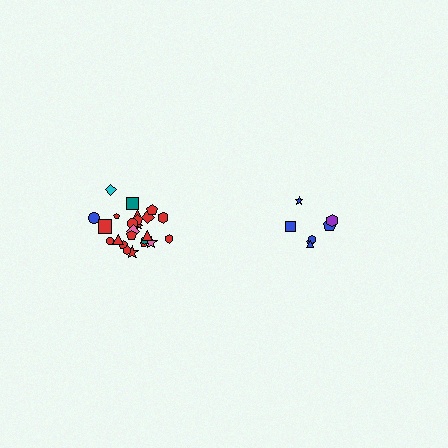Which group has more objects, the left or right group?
The left group.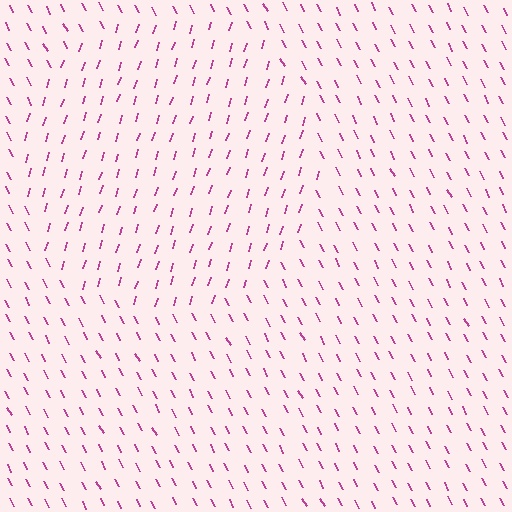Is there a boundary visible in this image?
Yes, there is a texture boundary formed by a change in line orientation.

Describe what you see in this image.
The image is filled with small magenta line segments. A circle region in the image has lines oriented differently from the surrounding lines, creating a visible texture boundary.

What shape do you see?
I see a circle.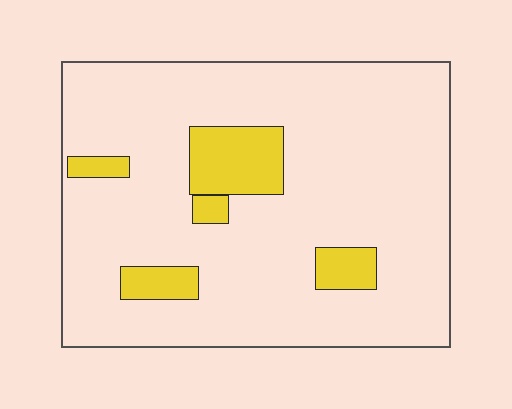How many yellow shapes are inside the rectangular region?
5.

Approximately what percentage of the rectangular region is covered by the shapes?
Approximately 15%.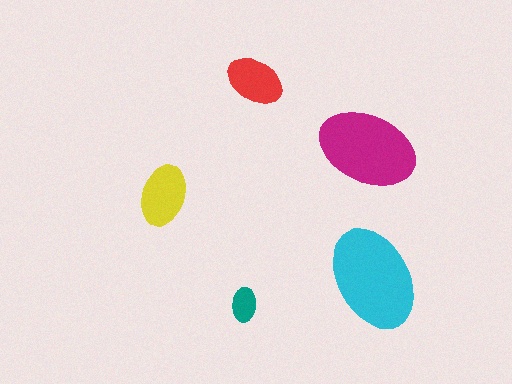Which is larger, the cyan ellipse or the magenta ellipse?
The cyan one.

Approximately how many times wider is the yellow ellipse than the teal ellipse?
About 2 times wider.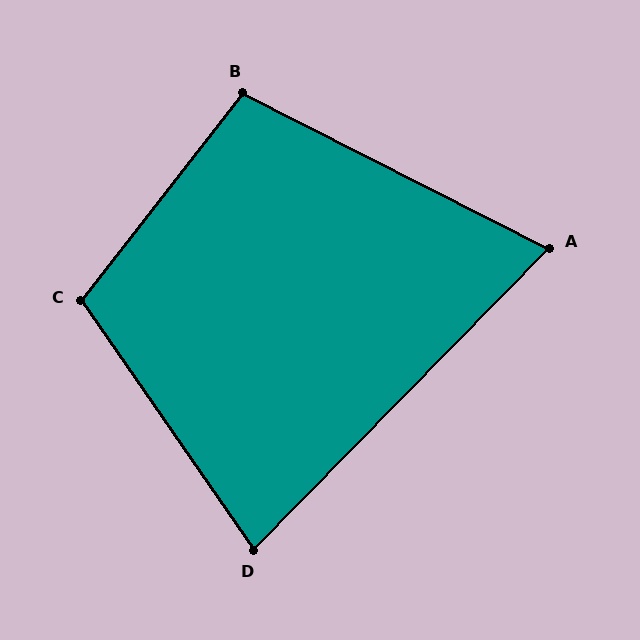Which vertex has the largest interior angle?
C, at approximately 108 degrees.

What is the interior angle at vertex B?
Approximately 101 degrees (obtuse).